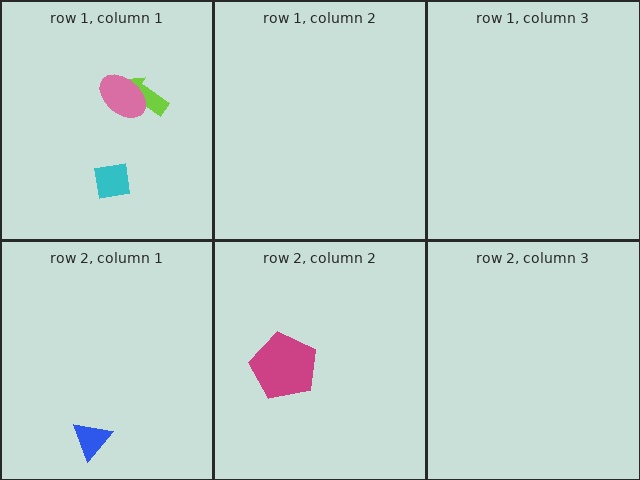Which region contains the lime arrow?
The row 1, column 1 region.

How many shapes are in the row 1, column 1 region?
3.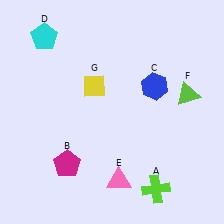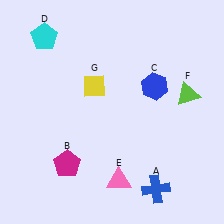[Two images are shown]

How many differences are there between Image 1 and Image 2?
There is 1 difference between the two images.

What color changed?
The cross (A) changed from lime in Image 1 to blue in Image 2.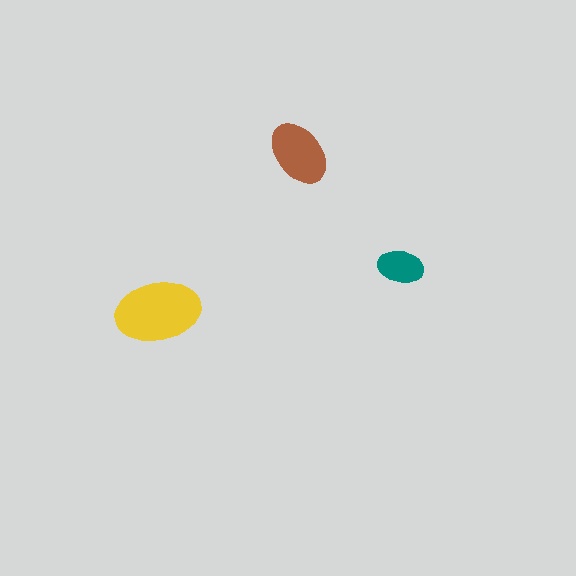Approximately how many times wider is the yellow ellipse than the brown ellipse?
About 1.5 times wider.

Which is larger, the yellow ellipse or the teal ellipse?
The yellow one.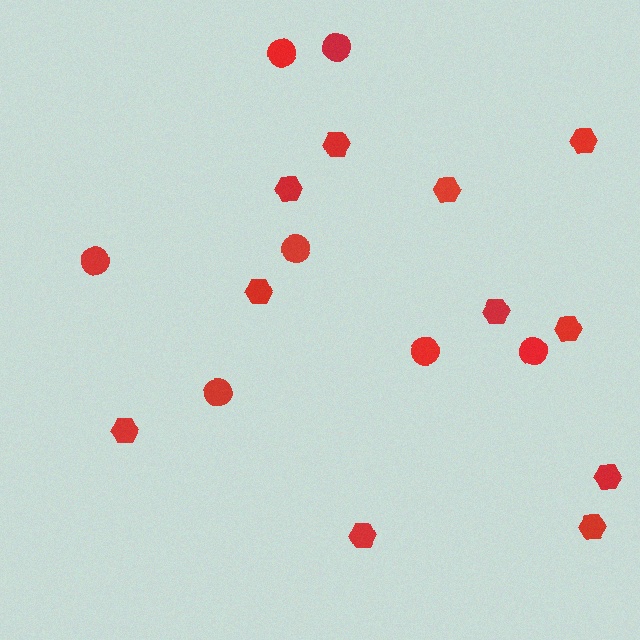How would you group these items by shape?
There are 2 groups: one group of circles (7) and one group of hexagons (11).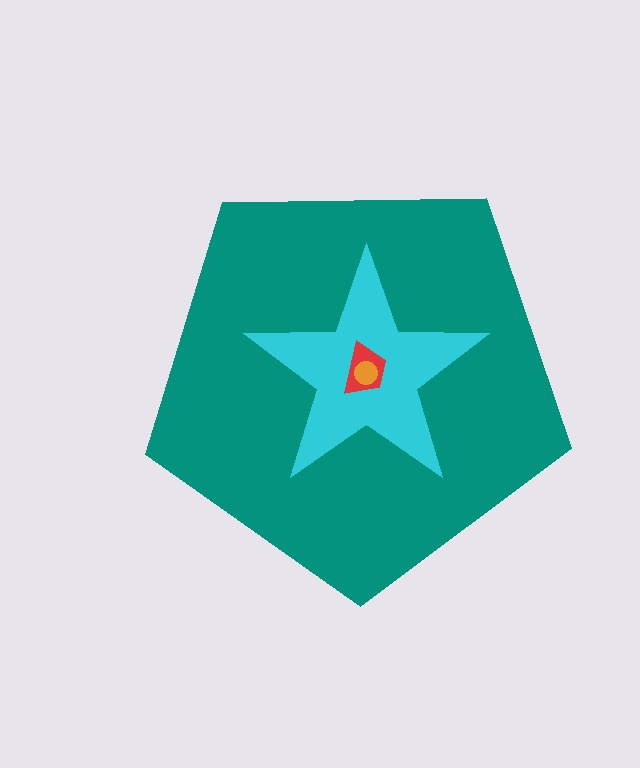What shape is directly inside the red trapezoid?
The orange circle.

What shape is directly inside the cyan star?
The red trapezoid.